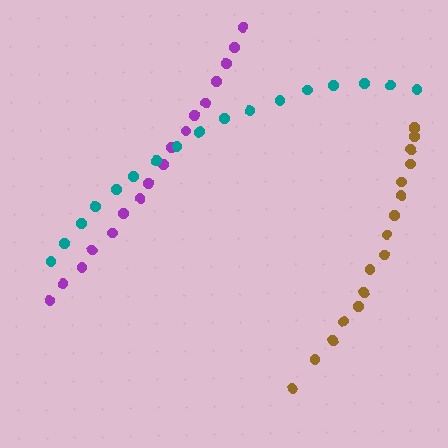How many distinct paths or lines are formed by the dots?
There are 3 distinct paths.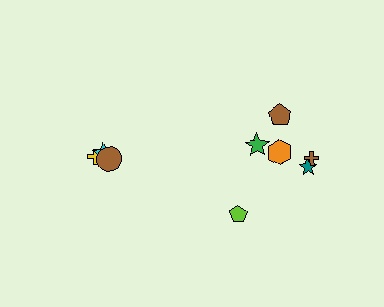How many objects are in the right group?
There are 6 objects.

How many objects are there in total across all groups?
There are 9 objects.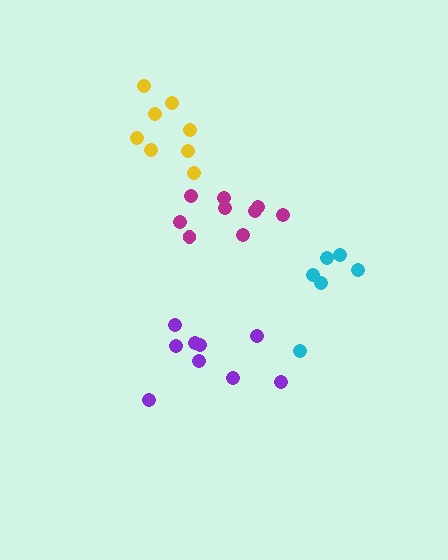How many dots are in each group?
Group 1: 8 dots, Group 2: 9 dots, Group 3: 9 dots, Group 4: 6 dots (32 total).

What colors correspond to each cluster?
The clusters are colored: yellow, magenta, purple, cyan.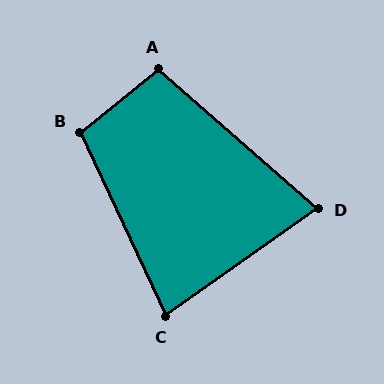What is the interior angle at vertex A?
Approximately 100 degrees (obtuse).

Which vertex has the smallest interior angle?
D, at approximately 76 degrees.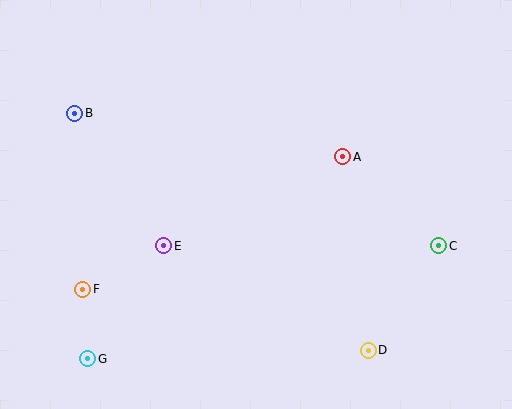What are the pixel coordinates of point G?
Point G is at (88, 359).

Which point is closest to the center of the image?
Point A at (343, 157) is closest to the center.